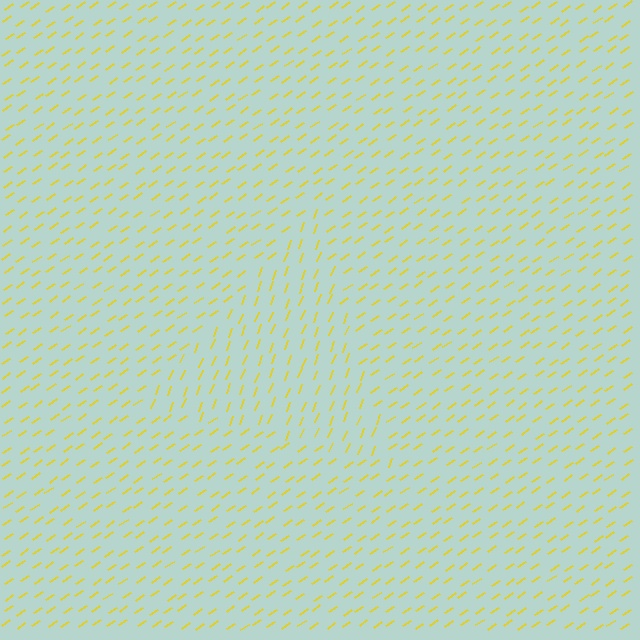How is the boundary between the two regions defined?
The boundary is defined purely by a change in line orientation (approximately 35 degrees difference). All lines are the same color and thickness.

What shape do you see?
I see a triangle.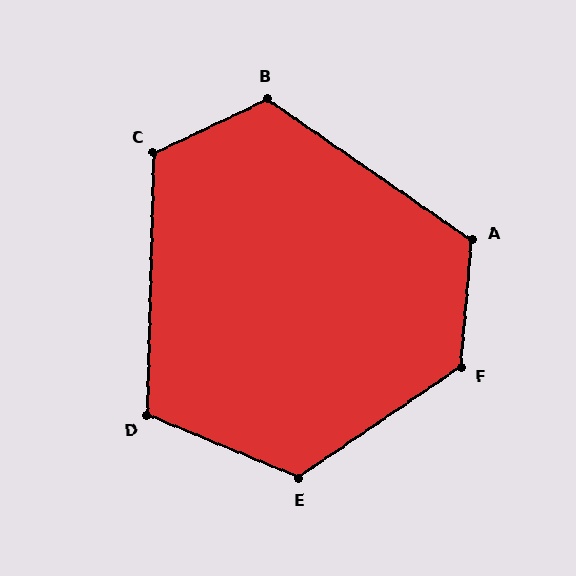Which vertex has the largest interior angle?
F, at approximately 129 degrees.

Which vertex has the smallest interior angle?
D, at approximately 111 degrees.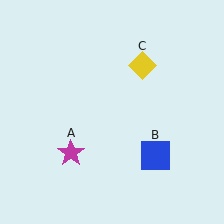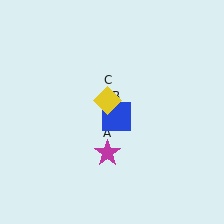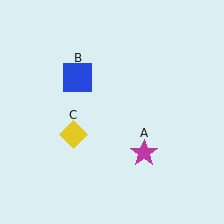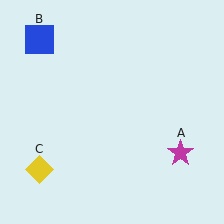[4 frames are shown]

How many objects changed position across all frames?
3 objects changed position: magenta star (object A), blue square (object B), yellow diamond (object C).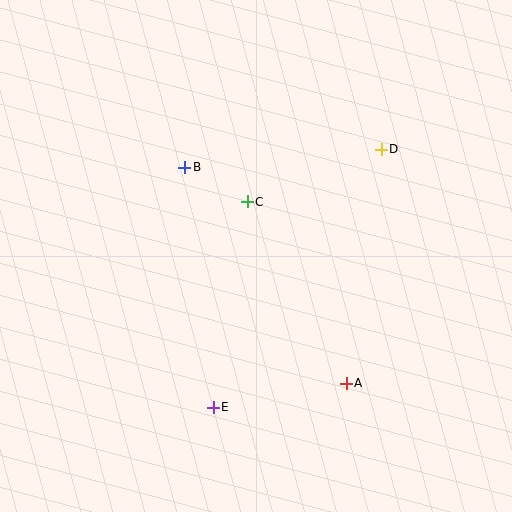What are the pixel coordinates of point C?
Point C is at (247, 202).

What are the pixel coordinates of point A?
Point A is at (346, 383).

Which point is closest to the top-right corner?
Point D is closest to the top-right corner.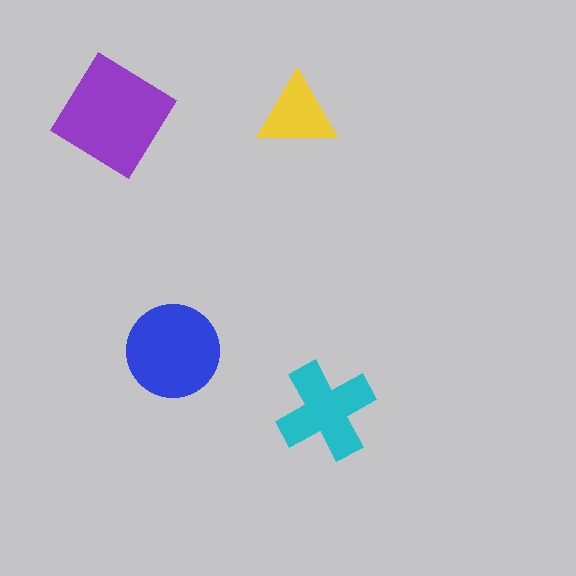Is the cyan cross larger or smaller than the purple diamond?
Smaller.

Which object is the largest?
The purple diamond.